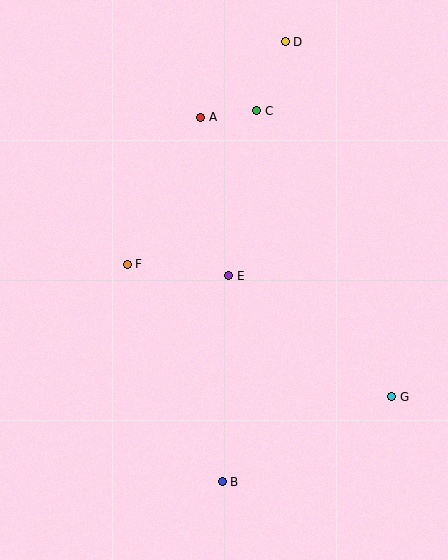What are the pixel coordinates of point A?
Point A is at (201, 117).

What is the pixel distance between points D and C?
The distance between D and C is 74 pixels.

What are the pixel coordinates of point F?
Point F is at (127, 264).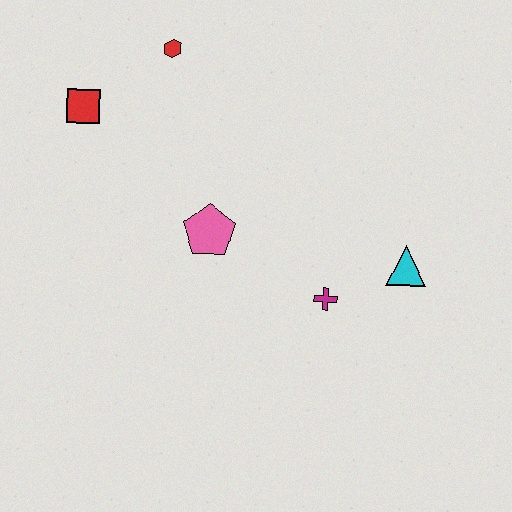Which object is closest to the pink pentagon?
The magenta cross is closest to the pink pentagon.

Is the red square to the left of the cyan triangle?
Yes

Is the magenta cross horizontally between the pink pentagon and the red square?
No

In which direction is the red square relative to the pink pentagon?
The red square is to the left of the pink pentagon.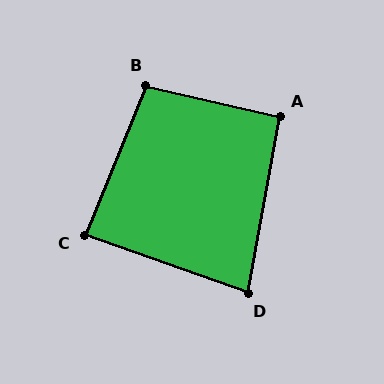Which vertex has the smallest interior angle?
D, at approximately 81 degrees.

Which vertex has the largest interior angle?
B, at approximately 99 degrees.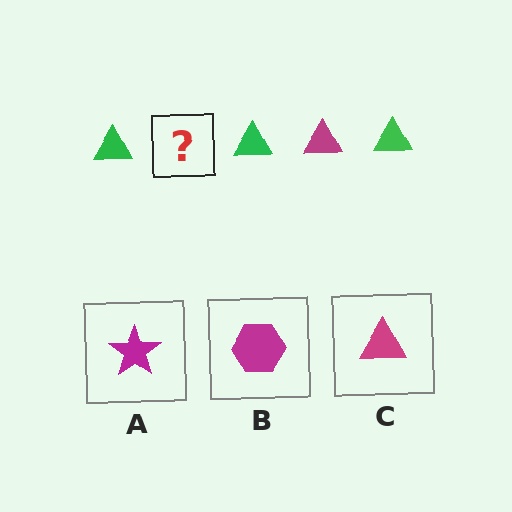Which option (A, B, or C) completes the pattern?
C.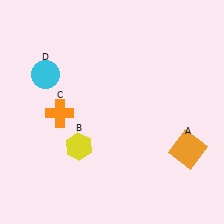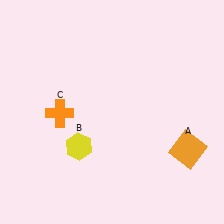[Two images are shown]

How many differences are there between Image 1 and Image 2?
There is 1 difference between the two images.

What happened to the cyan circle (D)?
The cyan circle (D) was removed in Image 2. It was in the top-left area of Image 1.